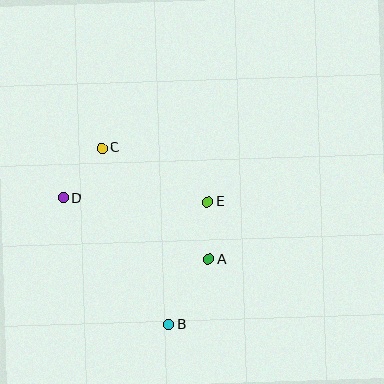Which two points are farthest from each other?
Points B and C are farthest from each other.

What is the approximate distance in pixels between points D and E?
The distance between D and E is approximately 145 pixels.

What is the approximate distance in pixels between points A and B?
The distance between A and B is approximately 77 pixels.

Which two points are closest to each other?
Points A and E are closest to each other.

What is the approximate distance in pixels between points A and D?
The distance between A and D is approximately 158 pixels.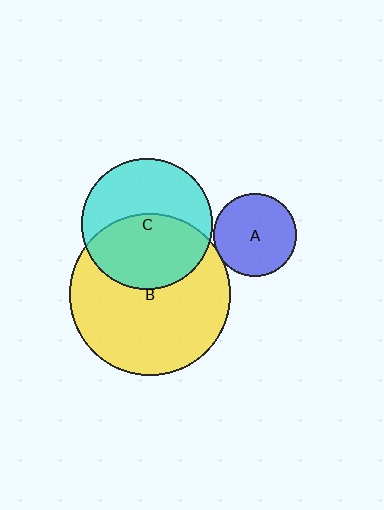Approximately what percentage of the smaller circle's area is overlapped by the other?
Approximately 5%.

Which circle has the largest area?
Circle B (yellow).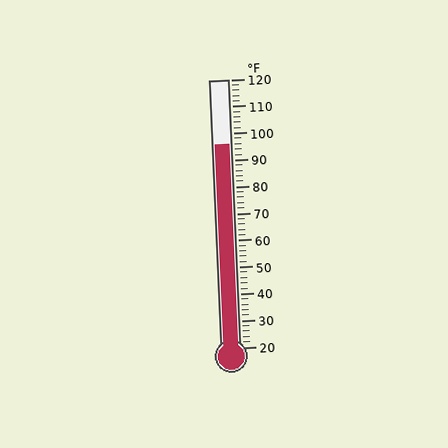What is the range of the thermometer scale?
The thermometer scale ranges from 20°F to 120°F.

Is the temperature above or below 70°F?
The temperature is above 70°F.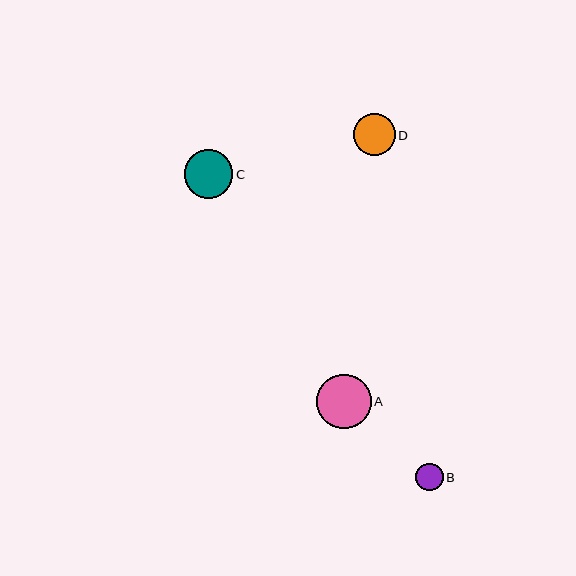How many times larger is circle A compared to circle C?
Circle A is approximately 1.1 times the size of circle C.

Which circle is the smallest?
Circle B is the smallest with a size of approximately 28 pixels.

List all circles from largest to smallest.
From largest to smallest: A, C, D, B.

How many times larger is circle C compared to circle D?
Circle C is approximately 1.2 times the size of circle D.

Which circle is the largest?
Circle A is the largest with a size of approximately 55 pixels.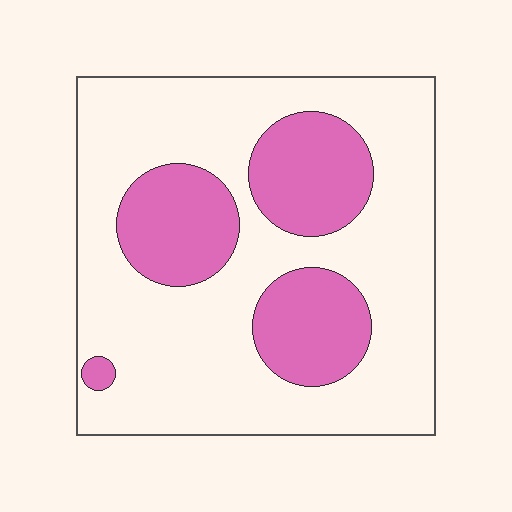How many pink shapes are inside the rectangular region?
4.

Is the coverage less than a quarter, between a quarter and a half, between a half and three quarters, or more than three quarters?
Between a quarter and a half.